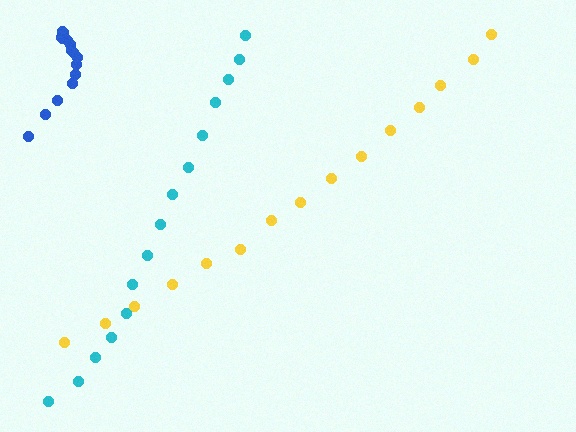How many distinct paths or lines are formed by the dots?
There are 3 distinct paths.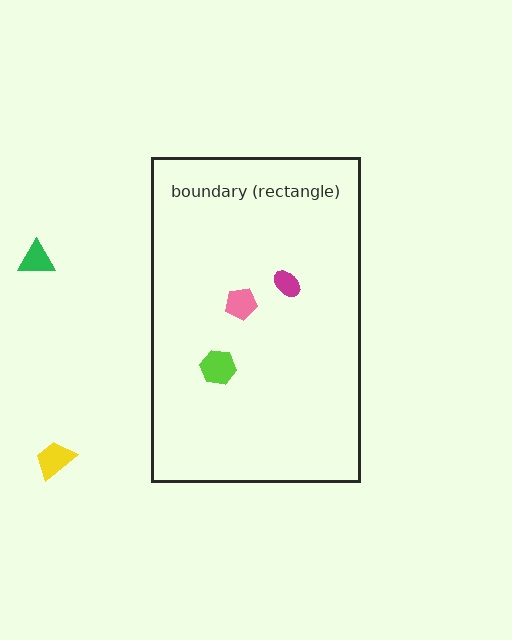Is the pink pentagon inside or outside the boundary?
Inside.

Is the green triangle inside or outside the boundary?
Outside.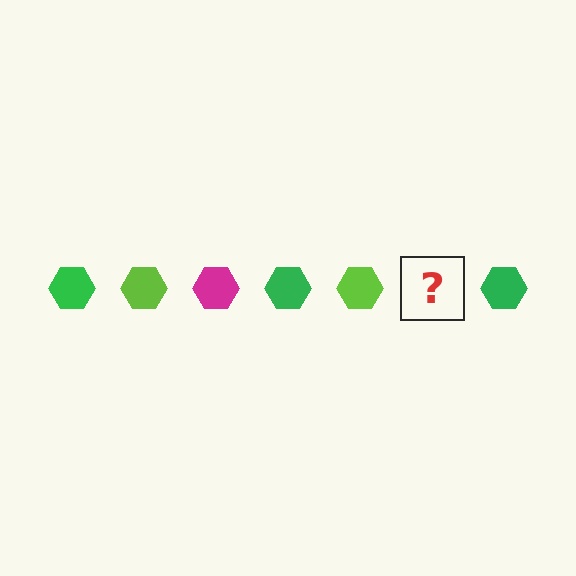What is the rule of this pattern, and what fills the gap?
The rule is that the pattern cycles through green, lime, magenta hexagons. The gap should be filled with a magenta hexagon.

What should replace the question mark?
The question mark should be replaced with a magenta hexagon.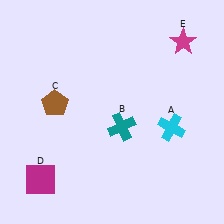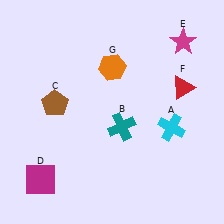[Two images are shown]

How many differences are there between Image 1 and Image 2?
There are 2 differences between the two images.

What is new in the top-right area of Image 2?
A red triangle (F) was added in the top-right area of Image 2.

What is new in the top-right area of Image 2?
An orange hexagon (G) was added in the top-right area of Image 2.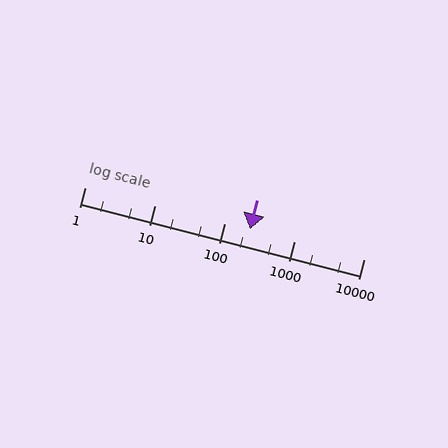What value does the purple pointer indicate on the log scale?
The pointer indicates approximately 230.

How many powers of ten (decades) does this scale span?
The scale spans 4 decades, from 1 to 10000.